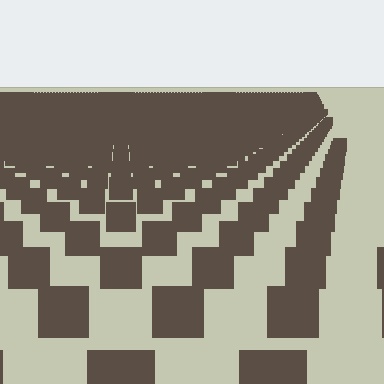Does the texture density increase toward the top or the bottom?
Density increases toward the top.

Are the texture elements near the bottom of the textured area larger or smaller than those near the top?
Larger. Near the bottom, elements are closer to the viewer and appear at a bigger on-screen size.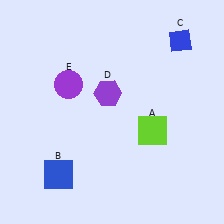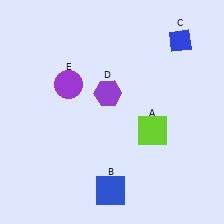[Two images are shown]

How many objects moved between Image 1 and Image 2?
1 object moved between the two images.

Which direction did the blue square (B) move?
The blue square (B) moved right.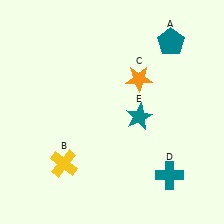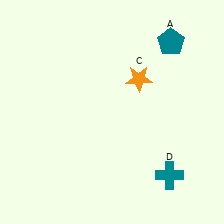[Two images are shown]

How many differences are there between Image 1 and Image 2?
There are 2 differences between the two images.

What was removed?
The teal star (E), the yellow cross (B) were removed in Image 2.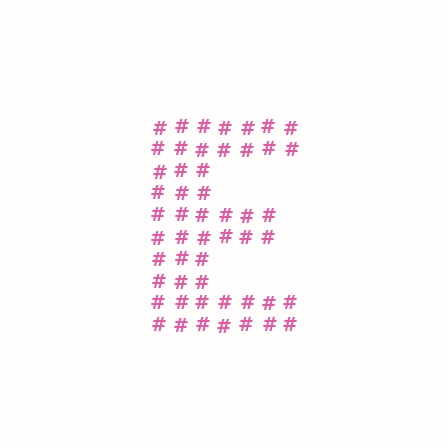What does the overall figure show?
The overall figure shows the letter E.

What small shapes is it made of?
It is made of small hash symbols.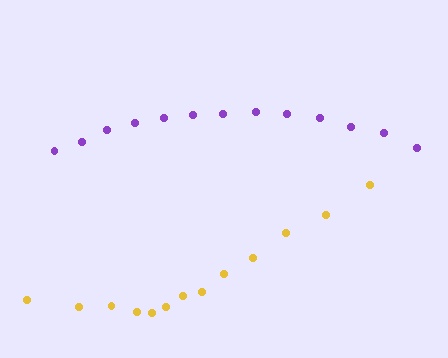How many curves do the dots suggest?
There are 2 distinct paths.